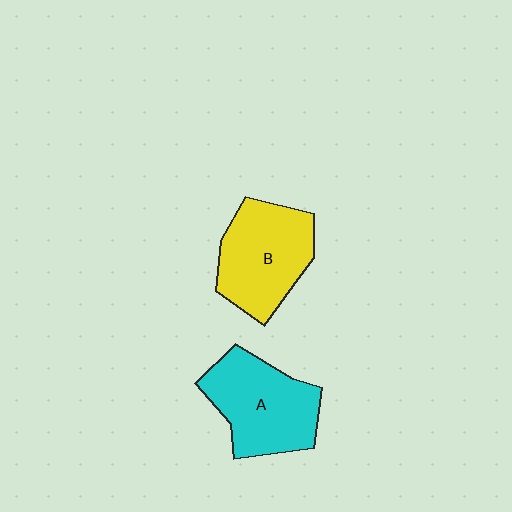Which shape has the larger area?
Shape A (cyan).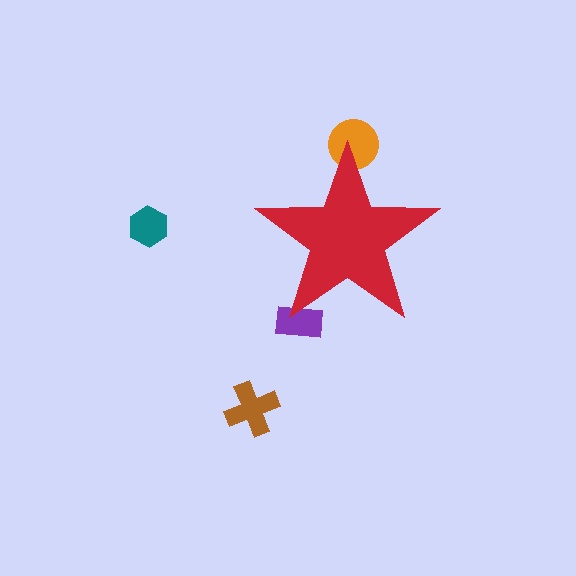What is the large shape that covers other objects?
A red star.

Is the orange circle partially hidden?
Yes, the orange circle is partially hidden behind the red star.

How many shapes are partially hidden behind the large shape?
2 shapes are partially hidden.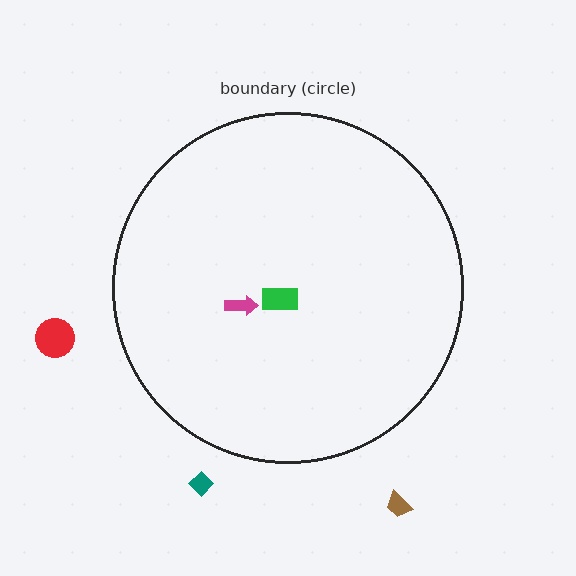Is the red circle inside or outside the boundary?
Outside.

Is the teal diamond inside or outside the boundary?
Outside.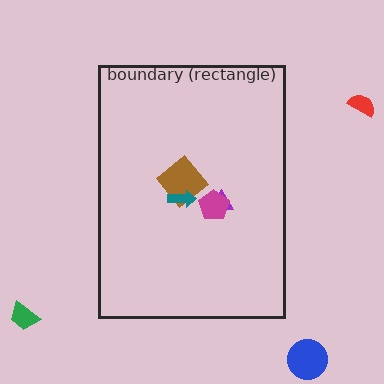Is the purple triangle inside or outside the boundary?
Inside.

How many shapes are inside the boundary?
4 inside, 3 outside.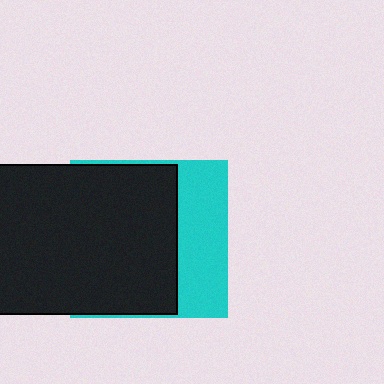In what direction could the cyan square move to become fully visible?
The cyan square could move right. That would shift it out from behind the black rectangle entirely.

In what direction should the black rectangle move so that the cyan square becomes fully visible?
The black rectangle should move left. That is the shortest direction to clear the overlap and leave the cyan square fully visible.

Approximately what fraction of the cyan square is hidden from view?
Roughly 66% of the cyan square is hidden behind the black rectangle.